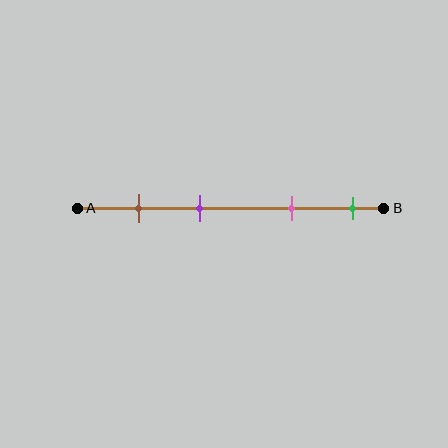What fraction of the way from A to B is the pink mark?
The pink mark is approximately 70% (0.7) of the way from A to B.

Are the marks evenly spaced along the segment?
No, the marks are not evenly spaced.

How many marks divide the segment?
There are 4 marks dividing the segment.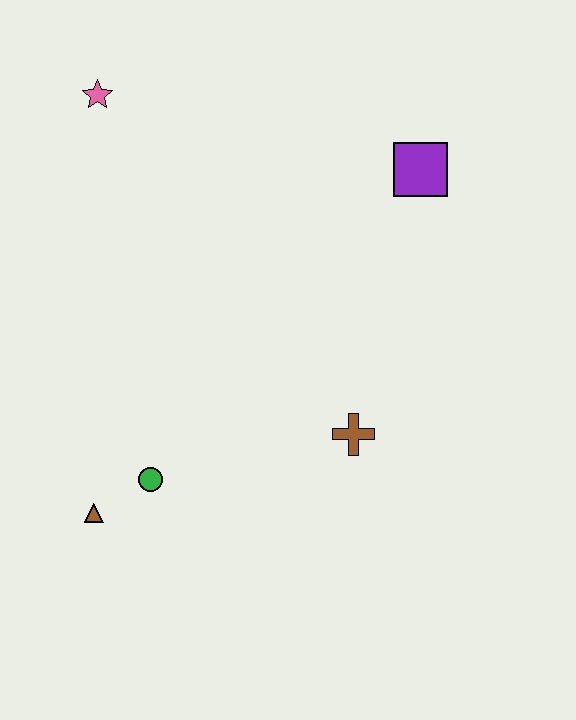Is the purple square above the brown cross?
Yes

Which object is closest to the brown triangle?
The green circle is closest to the brown triangle.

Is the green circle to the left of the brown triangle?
No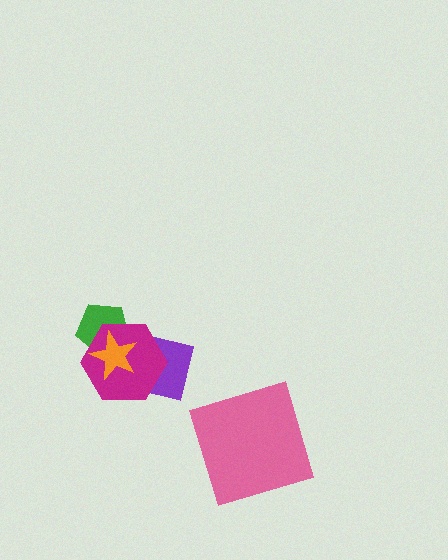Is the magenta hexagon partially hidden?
Yes, it is partially covered by another shape.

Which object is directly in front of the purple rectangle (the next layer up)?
The magenta hexagon is directly in front of the purple rectangle.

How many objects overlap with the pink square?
0 objects overlap with the pink square.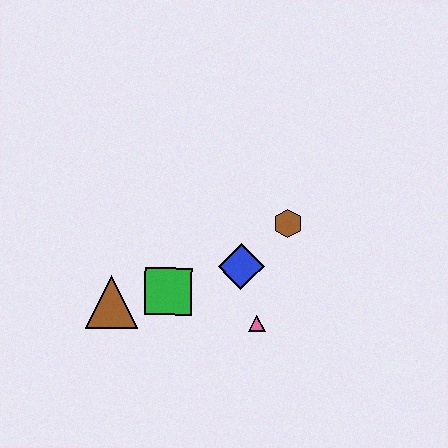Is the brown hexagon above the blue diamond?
Yes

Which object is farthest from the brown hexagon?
The brown triangle is farthest from the brown hexagon.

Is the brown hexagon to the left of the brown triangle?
No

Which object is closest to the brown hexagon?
The blue diamond is closest to the brown hexagon.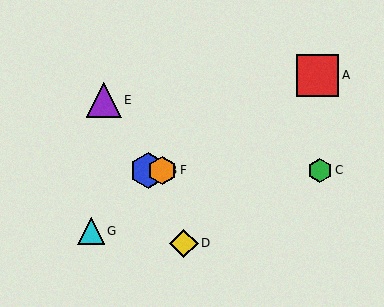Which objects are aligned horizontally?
Objects B, C, F are aligned horizontally.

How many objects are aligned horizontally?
3 objects (B, C, F) are aligned horizontally.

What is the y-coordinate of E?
Object E is at y≈100.